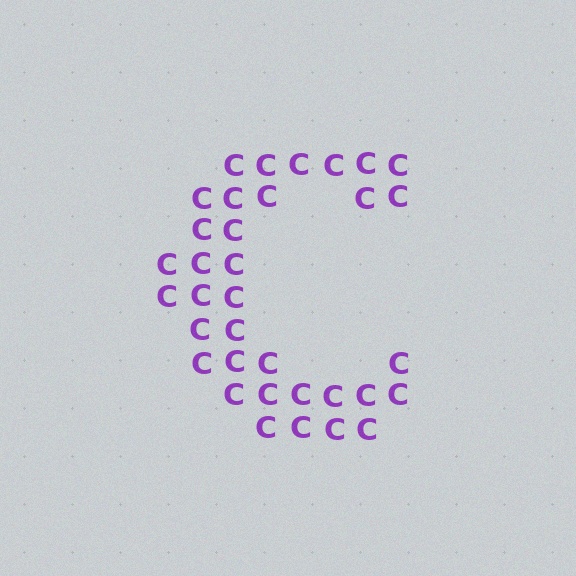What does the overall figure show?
The overall figure shows the letter C.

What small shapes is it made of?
It is made of small letter C's.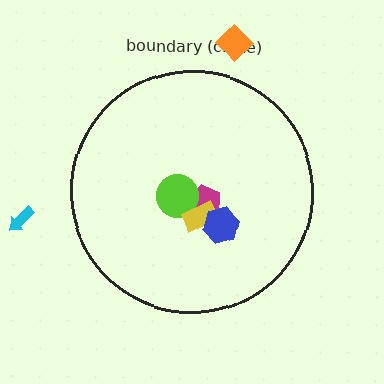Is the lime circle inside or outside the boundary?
Inside.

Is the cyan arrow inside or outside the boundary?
Outside.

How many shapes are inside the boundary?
4 inside, 2 outside.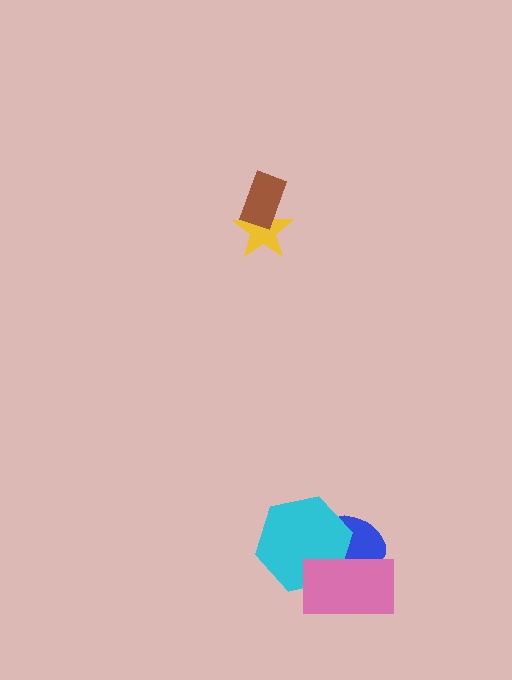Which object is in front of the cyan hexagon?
The pink rectangle is in front of the cyan hexagon.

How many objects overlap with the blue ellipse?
2 objects overlap with the blue ellipse.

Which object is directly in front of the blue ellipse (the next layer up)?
The cyan hexagon is directly in front of the blue ellipse.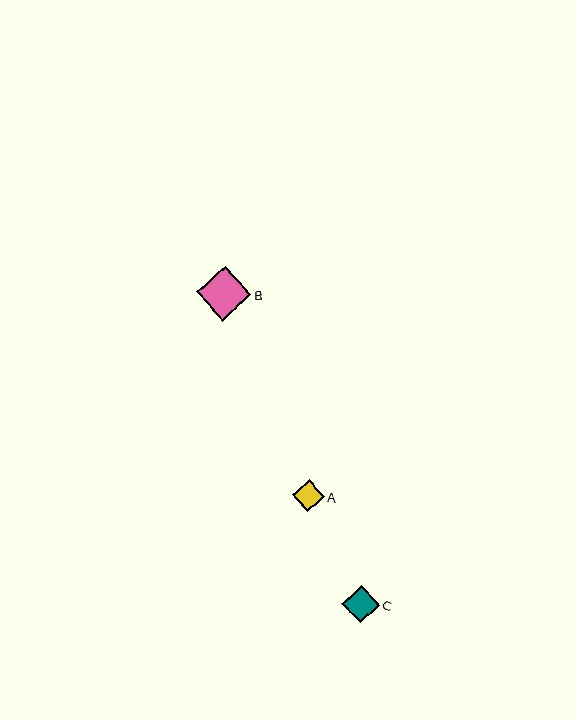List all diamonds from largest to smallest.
From largest to smallest: B, C, A.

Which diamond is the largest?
Diamond B is the largest with a size of approximately 55 pixels.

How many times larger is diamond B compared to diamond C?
Diamond B is approximately 1.5 times the size of diamond C.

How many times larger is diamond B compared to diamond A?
Diamond B is approximately 1.7 times the size of diamond A.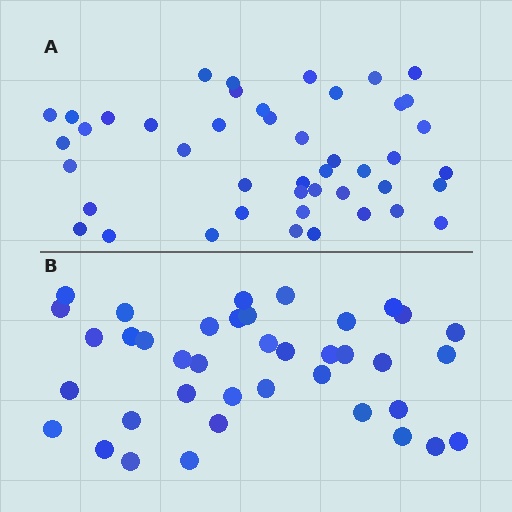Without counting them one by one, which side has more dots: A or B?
Region A (the top region) has more dots.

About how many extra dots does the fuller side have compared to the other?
Region A has about 6 more dots than region B.